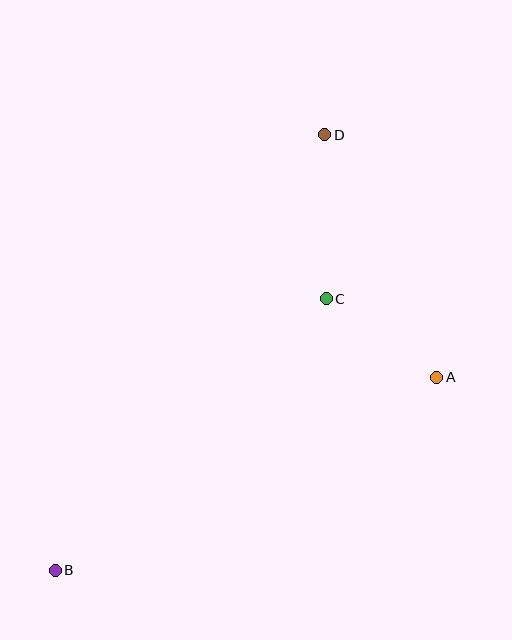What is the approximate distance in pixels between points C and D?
The distance between C and D is approximately 164 pixels.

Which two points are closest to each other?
Points A and C are closest to each other.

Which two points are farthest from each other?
Points B and D are farthest from each other.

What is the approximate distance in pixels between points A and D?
The distance between A and D is approximately 267 pixels.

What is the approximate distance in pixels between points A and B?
The distance between A and B is approximately 427 pixels.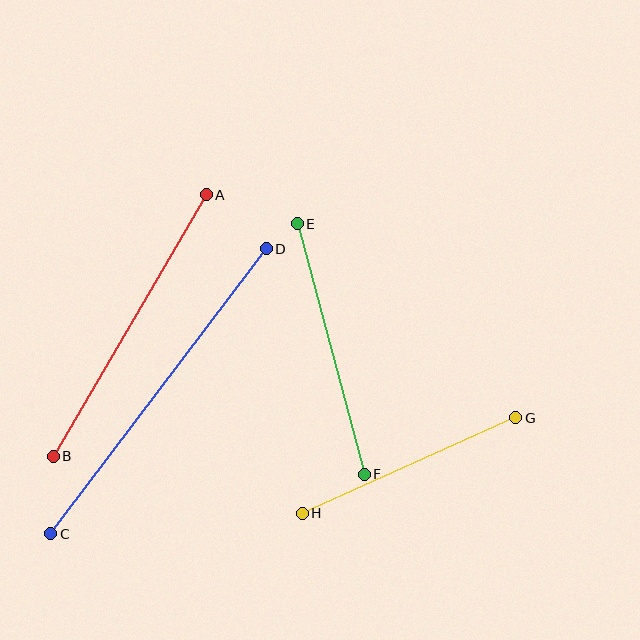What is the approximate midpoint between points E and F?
The midpoint is at approximately (331, 349) pixels.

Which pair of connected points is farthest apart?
Points C and D are farthest apart.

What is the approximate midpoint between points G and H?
The midpoint is at approximately (409, 466) pixels.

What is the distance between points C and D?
The distance is approximately 358 pixels.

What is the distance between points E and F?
The distance is approximately 259 pixels.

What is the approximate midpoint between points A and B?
The midpoint is at approximately (130, 326) pixels.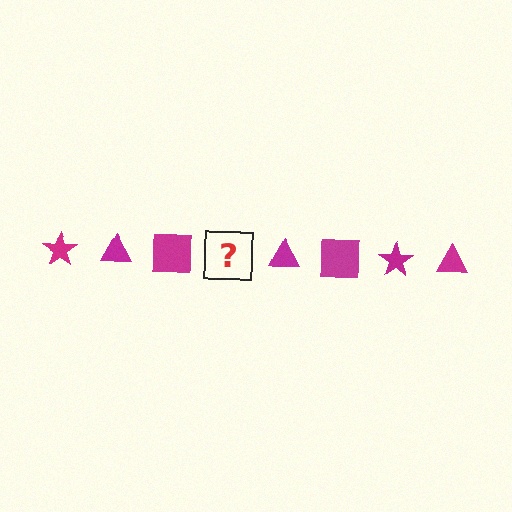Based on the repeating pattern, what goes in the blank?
The blank should be a magenta star.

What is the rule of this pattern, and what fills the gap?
The rule is that the pattern cycles through star, triangle, square shapes in magenta. The gap should be filled with a magenta star.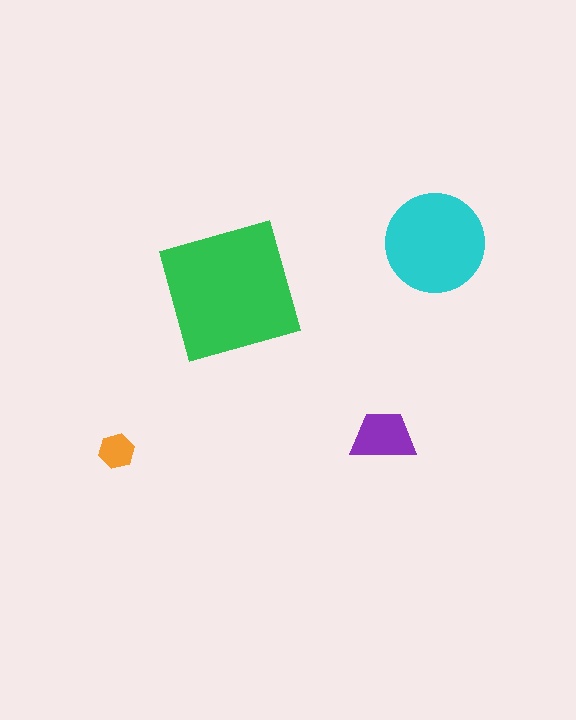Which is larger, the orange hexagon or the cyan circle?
The cyan circle.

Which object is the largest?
The green square.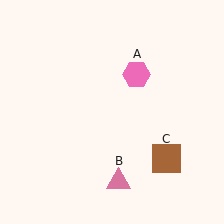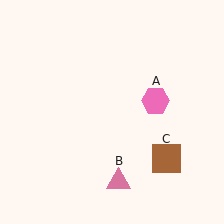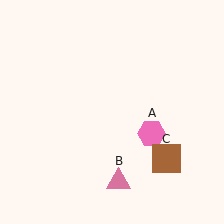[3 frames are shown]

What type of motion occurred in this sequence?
The pink hexagon (object A) rotated clockwise around the center of the scene.